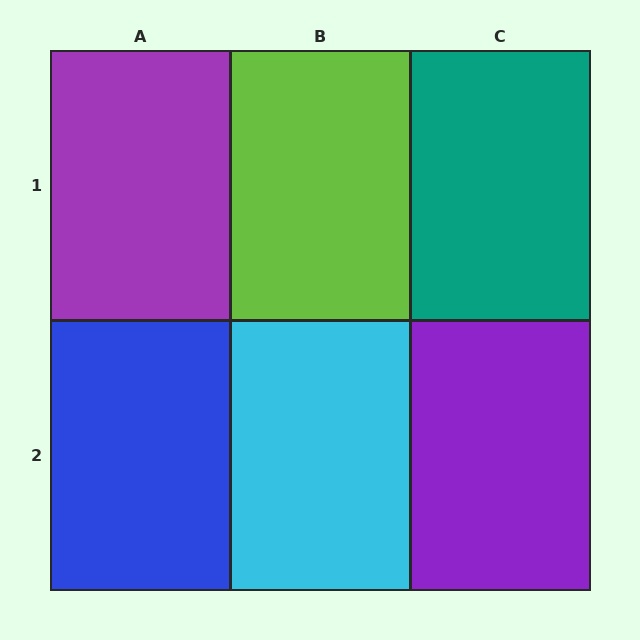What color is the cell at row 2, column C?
Purple.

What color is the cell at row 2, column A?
Blue.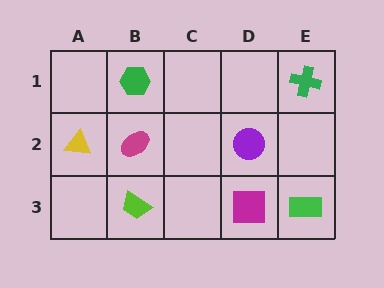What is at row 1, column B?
A green hexagon.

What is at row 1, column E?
A green cross.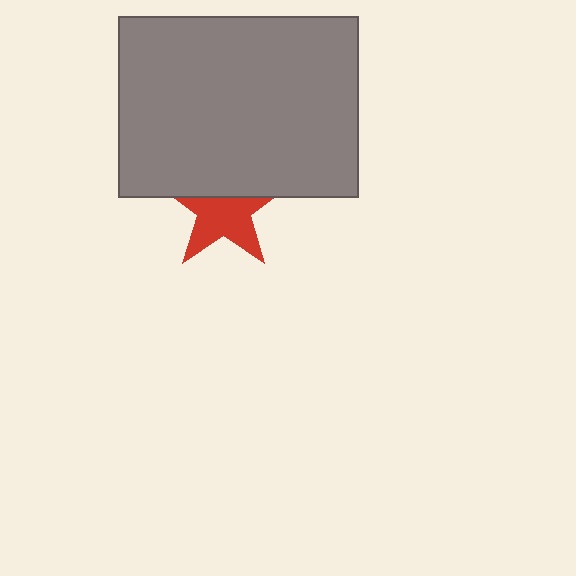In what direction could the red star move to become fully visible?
The red star could move down. That would shift it out from behind the gray rectangle entirely.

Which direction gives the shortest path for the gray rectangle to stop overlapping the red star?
Moving up gives the shortest separation.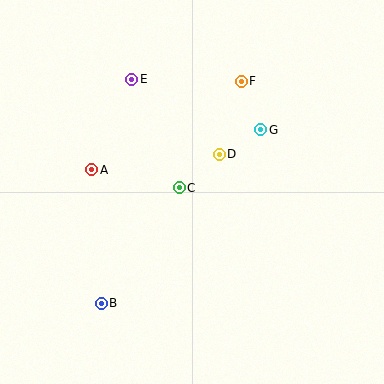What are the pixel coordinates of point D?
Point D is at (219, 154).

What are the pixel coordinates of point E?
Point E is at (132, 79).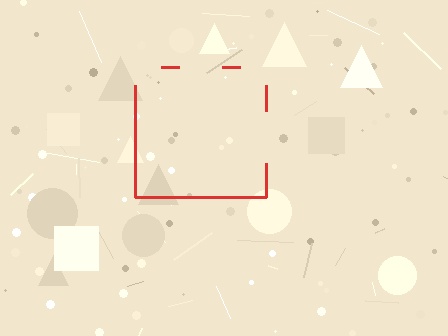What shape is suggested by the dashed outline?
The dashed outline suggests a square.